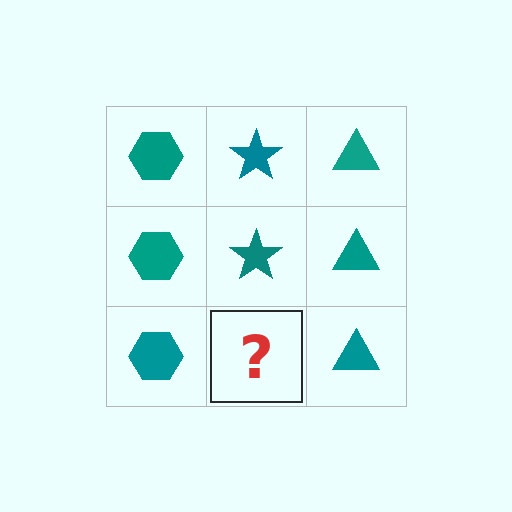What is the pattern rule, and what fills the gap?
The rule is that each column has a consistent shape. The gap should be filled with a teal star.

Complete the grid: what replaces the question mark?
The question mark should be replaced with a teal star.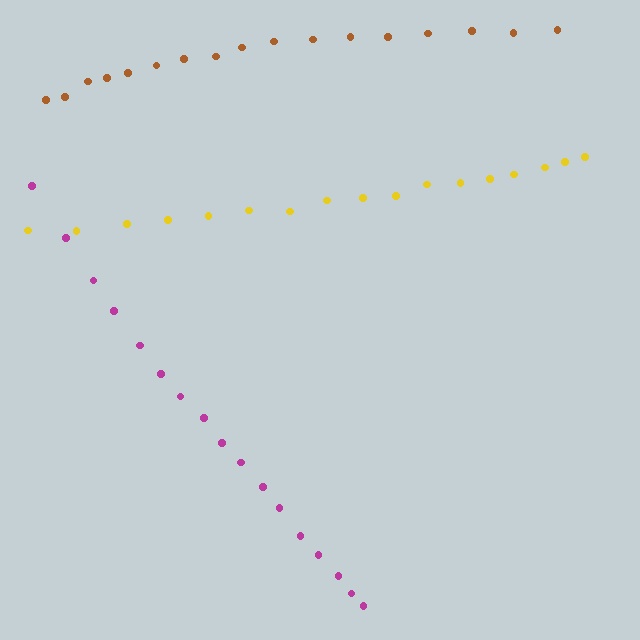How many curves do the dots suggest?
There are 3 distinct paths.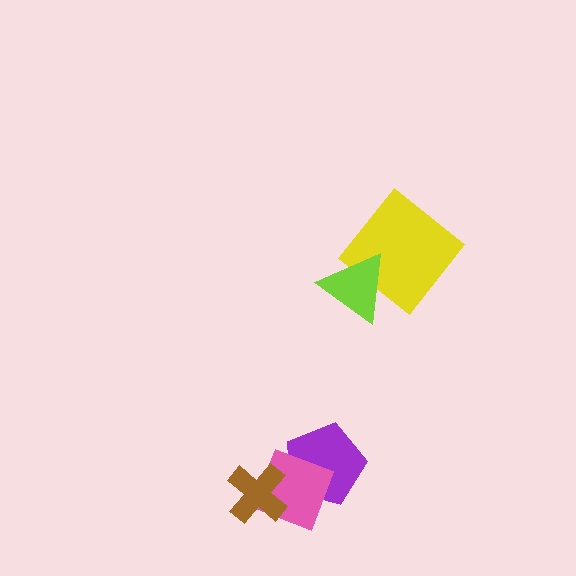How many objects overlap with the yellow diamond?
1 object overlaps with the yellow diamond.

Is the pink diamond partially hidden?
Yes, it is partially covered by another shape.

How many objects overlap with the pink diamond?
2 objects overlap with the pink diamond.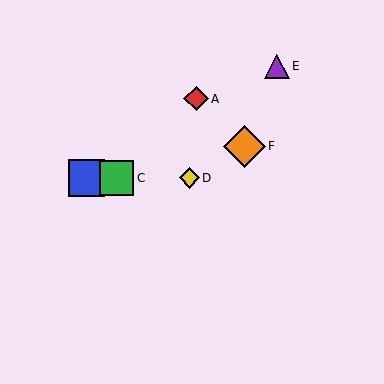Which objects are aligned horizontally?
Objects B, C, D are aligned horizontally.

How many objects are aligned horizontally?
3 objects (B, C, D) are aligned horizontally.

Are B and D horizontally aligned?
Yes, both are at y≈178.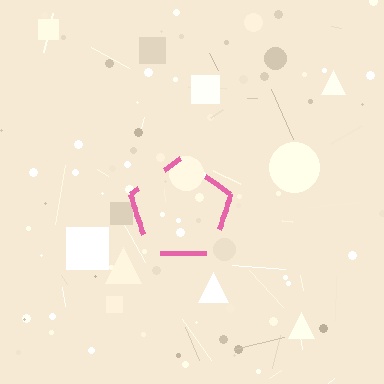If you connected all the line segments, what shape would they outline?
They would outline a pentagon.